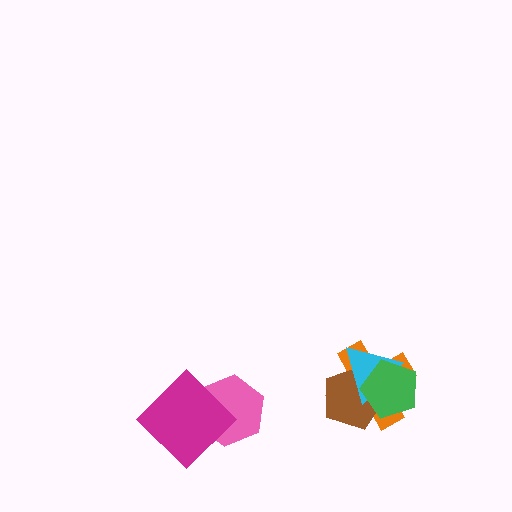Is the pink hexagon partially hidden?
Yes, it is partially covered by another shape.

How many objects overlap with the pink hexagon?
1 object overlaps with the pink hexagon.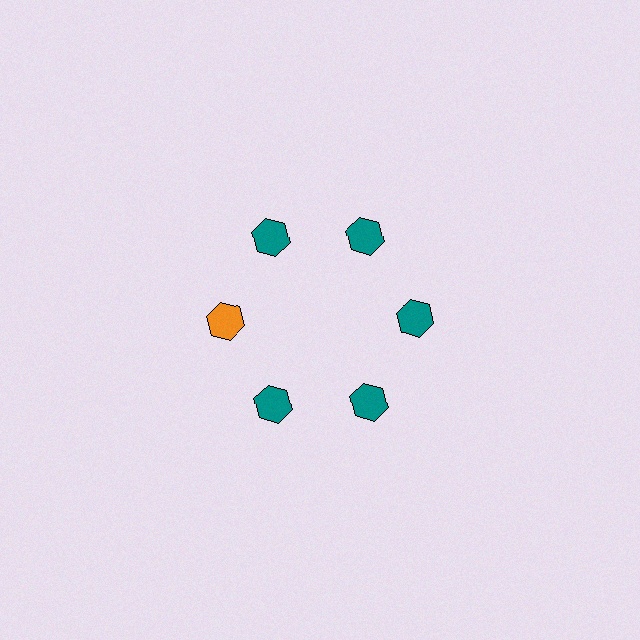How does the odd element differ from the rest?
It has a different color: orange instead of teal.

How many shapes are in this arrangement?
There are 6 shapes arranged in a ring pattern.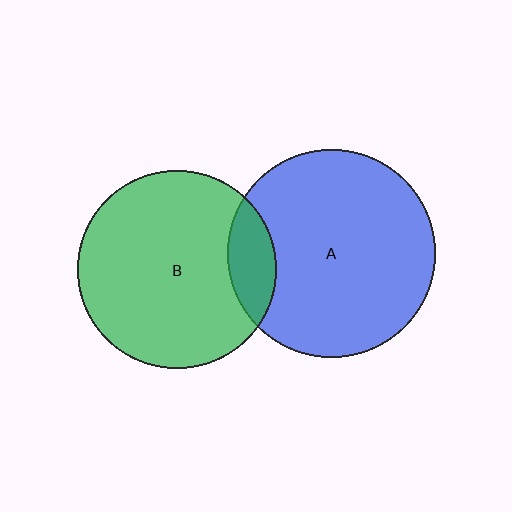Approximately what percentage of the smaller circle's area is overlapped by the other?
Approximately 15%.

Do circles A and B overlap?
Yes.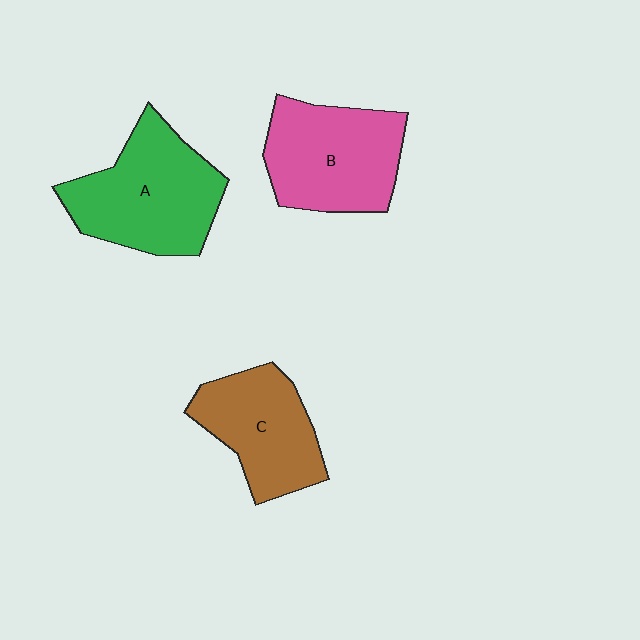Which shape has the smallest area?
Shape C (brown).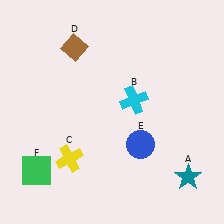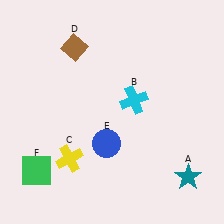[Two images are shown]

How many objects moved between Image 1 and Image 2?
1 object moved between the two images.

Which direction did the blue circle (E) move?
The blue circle (E) moved left.